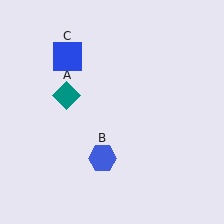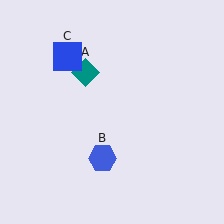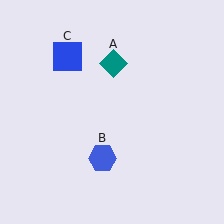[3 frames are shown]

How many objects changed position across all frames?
1 object changed position: teal diamond (object A).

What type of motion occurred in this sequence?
The teal diamond (object A) rotated clockwise around the center of the scene.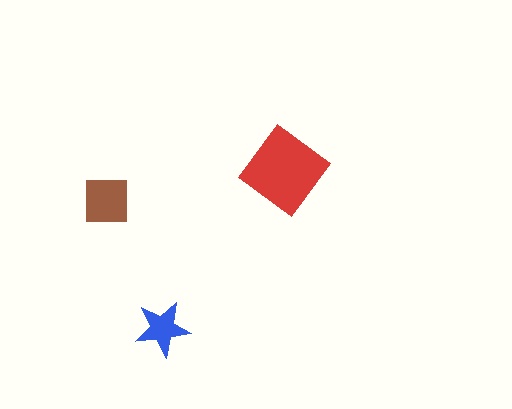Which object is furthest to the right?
The red diamond is rightmost.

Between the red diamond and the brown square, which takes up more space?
The red diamond.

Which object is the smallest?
The blue star.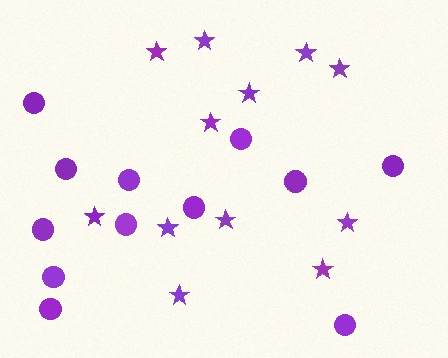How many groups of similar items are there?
There are 2 groups: one group of circles (12) and one group of stars (12).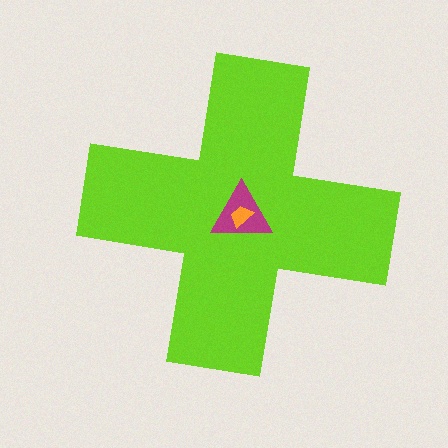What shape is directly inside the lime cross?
The magenta triangle.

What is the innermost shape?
The orange trapezoid.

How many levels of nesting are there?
3.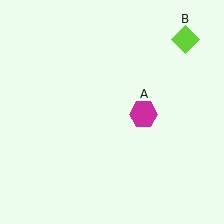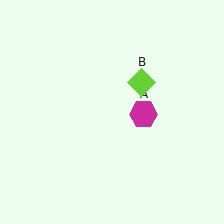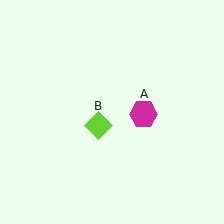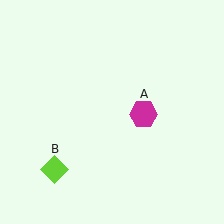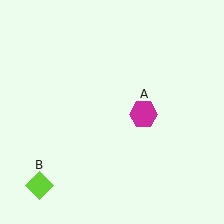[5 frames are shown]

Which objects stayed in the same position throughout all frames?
Magenta hexagon (object A) remained stationary.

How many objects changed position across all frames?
1 object changed position: lime diamond (object B).